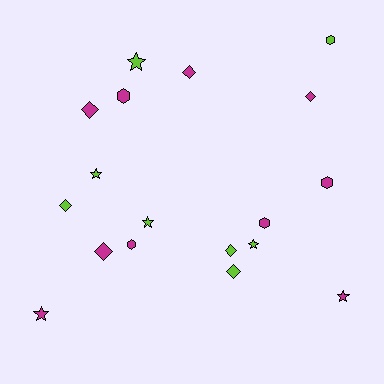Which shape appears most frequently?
Diamond, with 7 objects.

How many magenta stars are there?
There are 2 magenta stars.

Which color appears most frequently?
Magenta, with 10 objects.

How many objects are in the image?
There are 18 objects.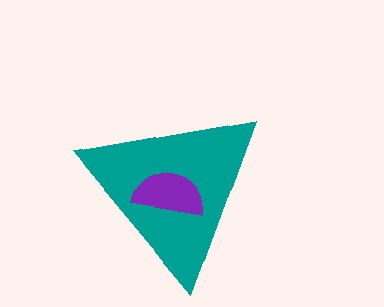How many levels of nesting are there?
2.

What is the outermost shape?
The teal triangle.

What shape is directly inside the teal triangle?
The purple semicircle.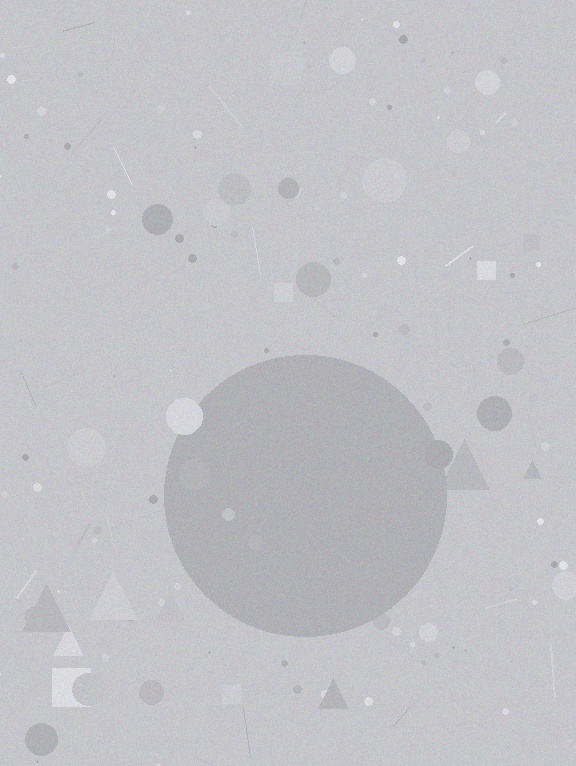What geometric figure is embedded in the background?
A circle is embedded in the background.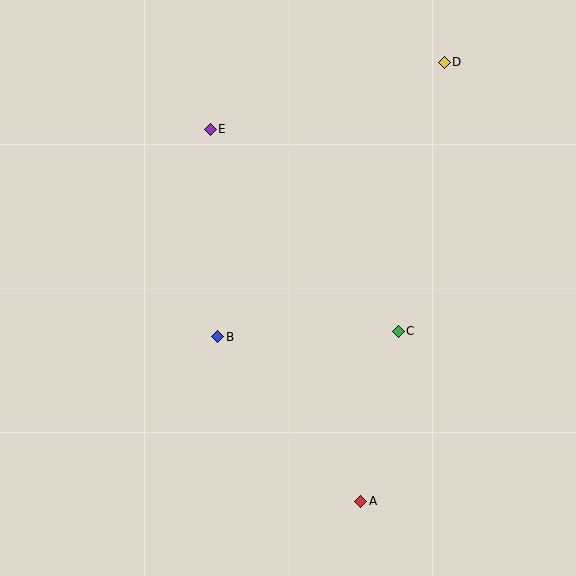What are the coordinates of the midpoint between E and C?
The midpoint between E and C is at (304, 230).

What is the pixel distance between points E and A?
The distance between E and A is 401 pixels.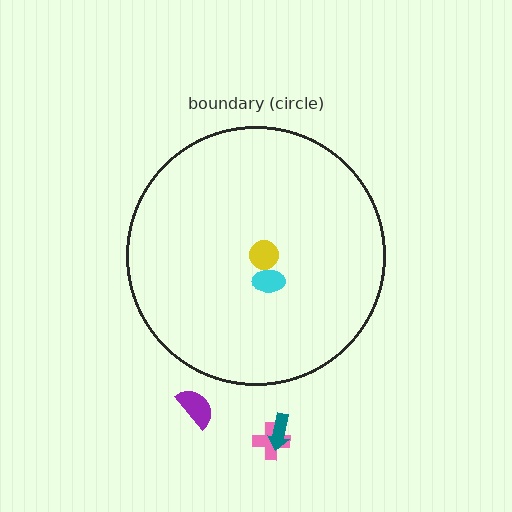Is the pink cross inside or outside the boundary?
Outside.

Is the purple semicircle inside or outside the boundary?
Outside.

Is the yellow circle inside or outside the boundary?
Inside.